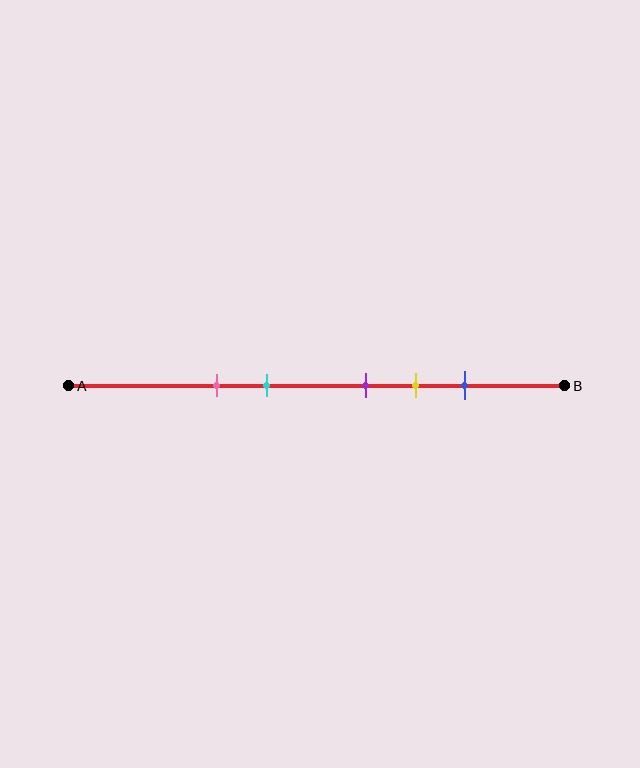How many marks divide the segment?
There are 5 marks dividing the segment.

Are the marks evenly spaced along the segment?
No, the marks are not evenly spaced.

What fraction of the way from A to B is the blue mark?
The blue mark is approximately 80% (0.8) of the way from A to B.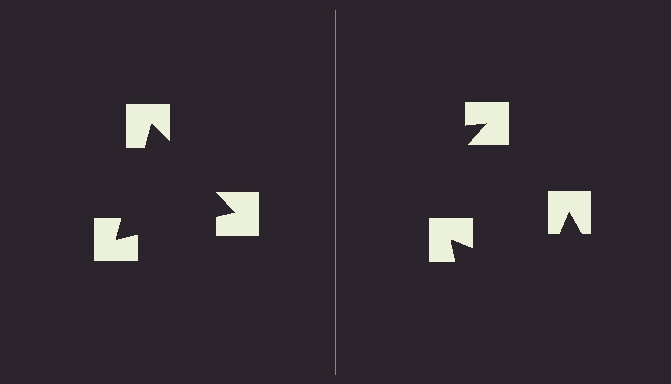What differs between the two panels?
The notched squares are positioned identically on both sides; only the wedge orientations differ. On the left they align to a triangle; on the right they are misaligned.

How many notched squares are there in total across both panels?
6 — 3 on each side.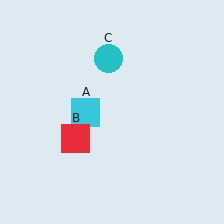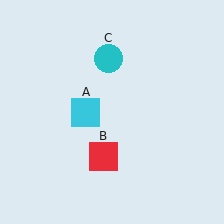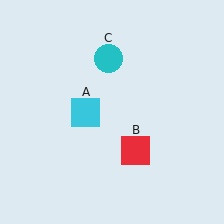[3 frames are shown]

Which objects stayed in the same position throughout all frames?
Cyan square (object A) and cyan circle (object C) remained stationary.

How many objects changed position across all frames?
1 object changed position: red square (object B).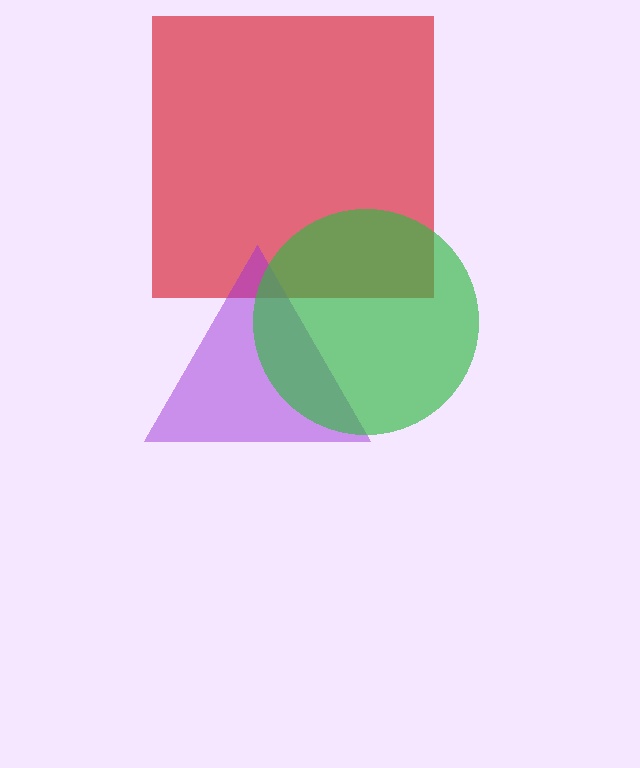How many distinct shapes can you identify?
There are 3 distinct shapes: a red square, a purple triangle, a green circle.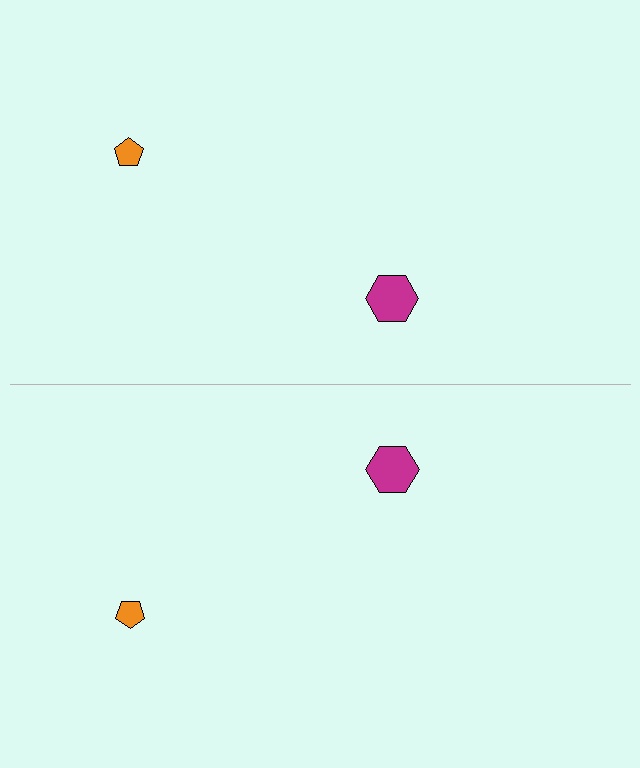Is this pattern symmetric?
Yes, this pattern has bilateral (reflection) symmetry.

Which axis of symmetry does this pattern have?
The pattern has a horizontal axis of symmetry running through the center of the image.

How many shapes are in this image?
There are 4 shapes in this image.